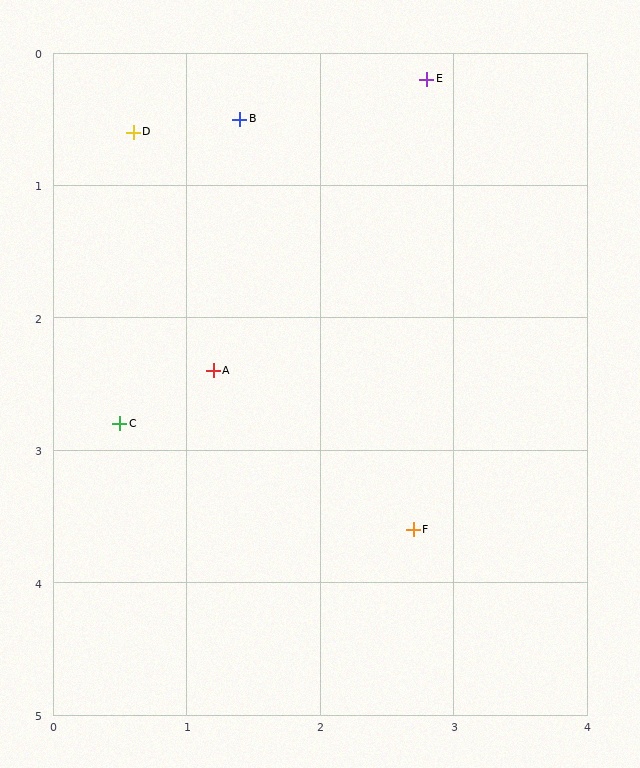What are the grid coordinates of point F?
Point F is at approximately (2.7, 3.6).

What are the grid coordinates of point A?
Point A is at approximately (1.2, 2.4).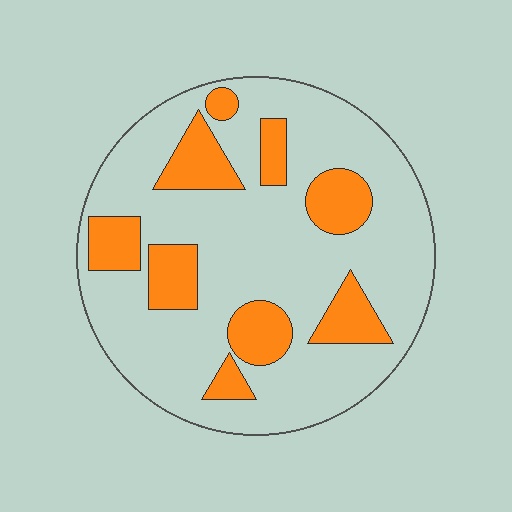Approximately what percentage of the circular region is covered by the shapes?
Approximately 25%.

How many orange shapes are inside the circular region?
9.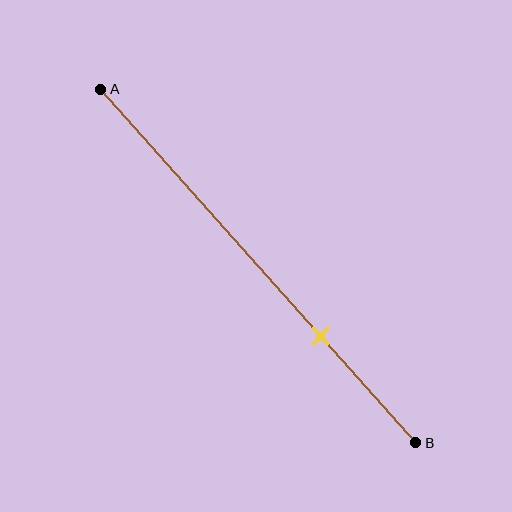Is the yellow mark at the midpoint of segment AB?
No, the mark is at about 70% from A, not at the 50% midpoint.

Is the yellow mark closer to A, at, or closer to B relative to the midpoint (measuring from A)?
The yellow mark is closer to point B than the midpoint of segment AB.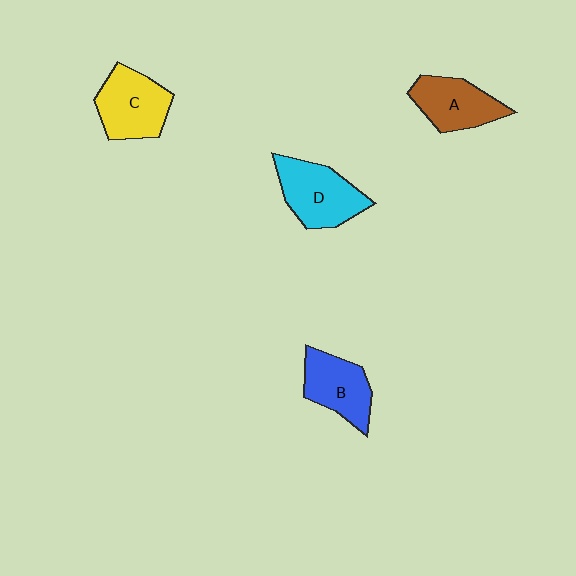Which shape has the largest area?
Shape D (cyan).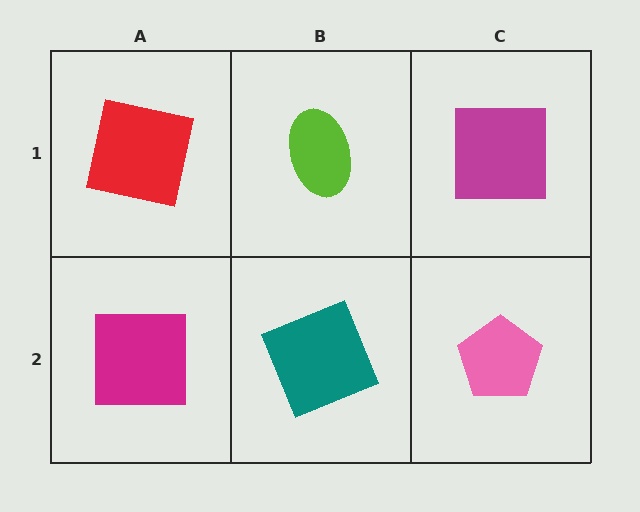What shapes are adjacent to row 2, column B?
A lime ellipse (row 1, column B), a magenta square (row 2, column A), a pink pentagon (row 2, column C).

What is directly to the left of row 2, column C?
A teal square.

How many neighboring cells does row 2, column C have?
2.